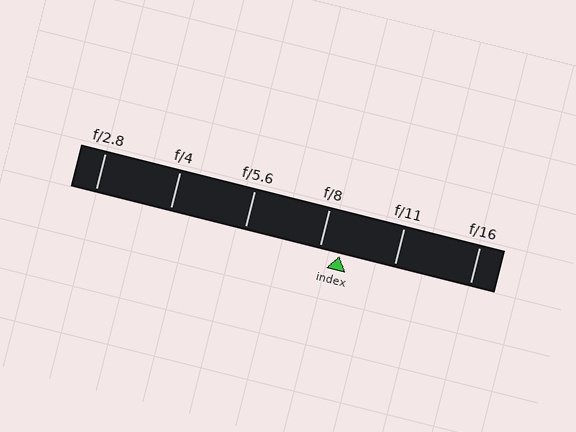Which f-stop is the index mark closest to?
The index mark is closest to f/8.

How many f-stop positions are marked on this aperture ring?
There are 6 f-stop positions marked.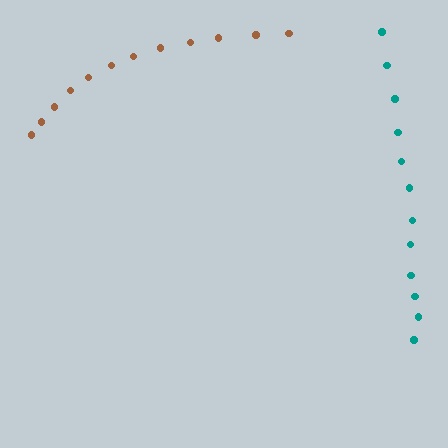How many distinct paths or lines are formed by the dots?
There are 2 distinct paths.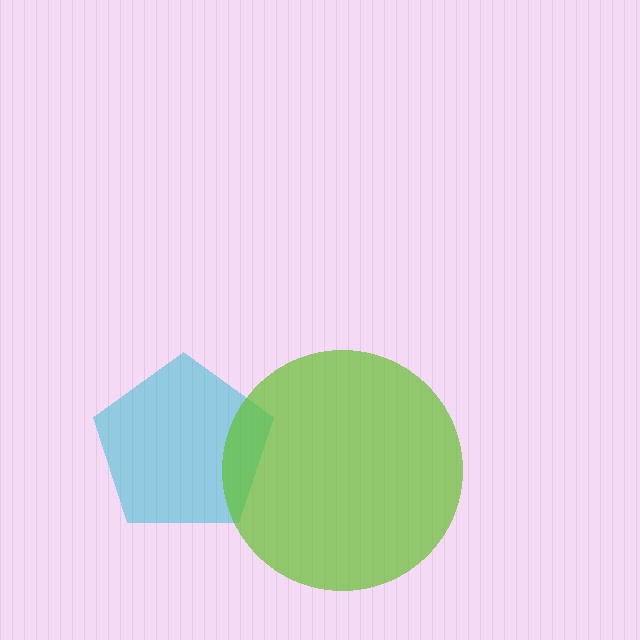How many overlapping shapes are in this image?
There are 2 overlapping shapes in the image.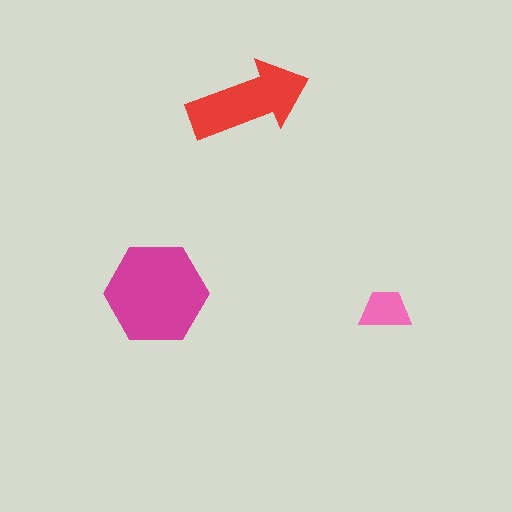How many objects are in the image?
There are 3 objects in the image.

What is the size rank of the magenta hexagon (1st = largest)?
1st.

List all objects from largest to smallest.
The magenta hexagon, the red arrow, the pink trapezoid.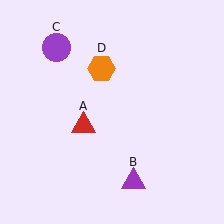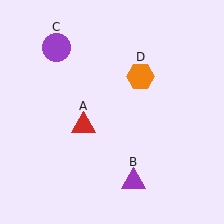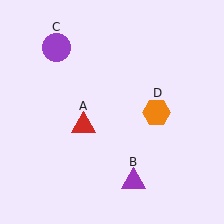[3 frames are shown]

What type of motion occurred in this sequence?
The orange hexagon (object D) rotated clockwise around the center of the scene.